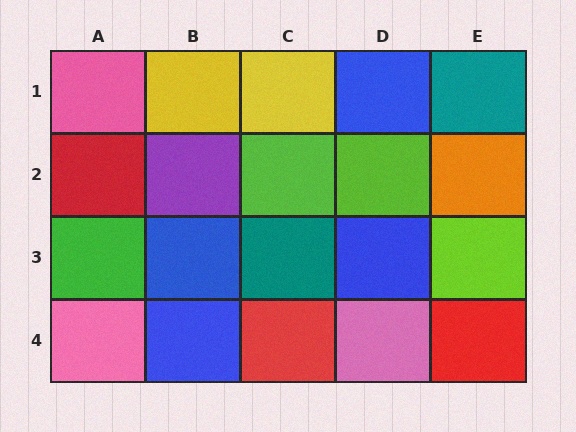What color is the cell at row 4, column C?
Red.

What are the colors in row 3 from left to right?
Green, blue, teal, blue, lime.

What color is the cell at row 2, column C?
Lime.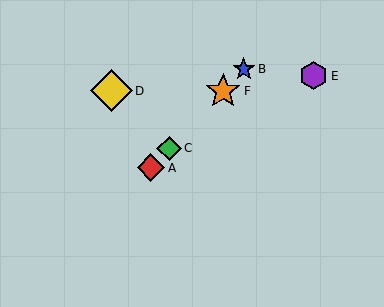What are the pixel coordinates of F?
Object F is at (223, 91).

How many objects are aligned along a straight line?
4 objects (A, B, C, F) are aligned along a straight line.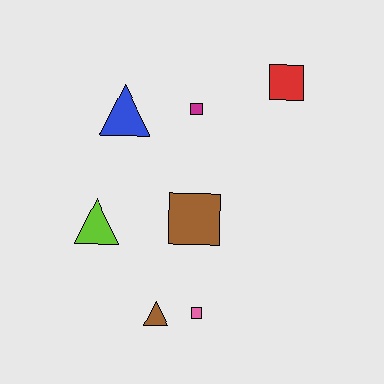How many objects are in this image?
There are 7 objects.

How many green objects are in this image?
There are no green objects.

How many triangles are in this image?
There are 3 triangles.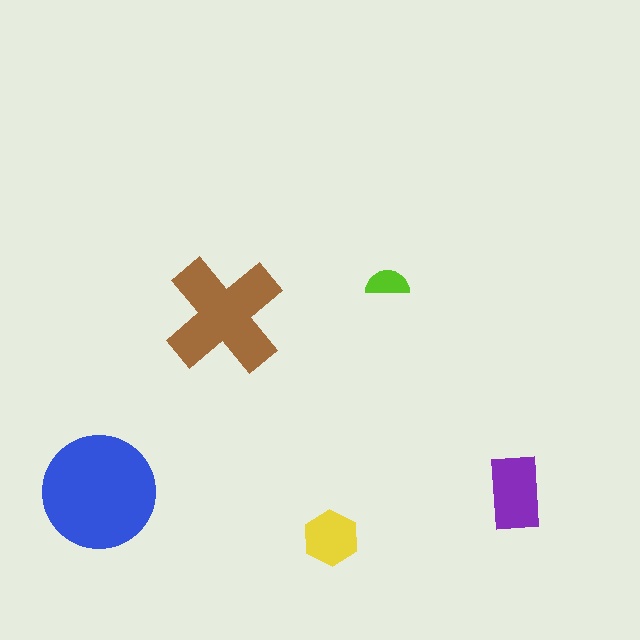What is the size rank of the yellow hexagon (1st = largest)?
4th.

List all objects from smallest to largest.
The lime semicircle, the yellow hexagon, the purple rectangle, the brown cross, the blue circle.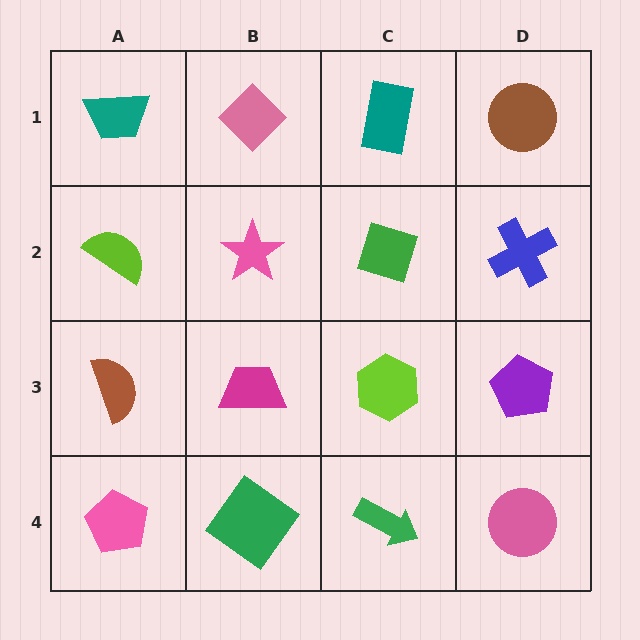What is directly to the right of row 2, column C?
A blue cross.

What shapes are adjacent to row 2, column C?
A teal rectangle (row 1, column C), a lime hexagon (row 3, column C), a pink star (row 2, column B), a blue cross (row 2, column D).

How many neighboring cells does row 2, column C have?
4.